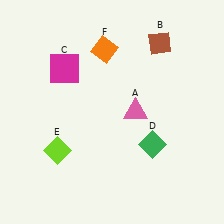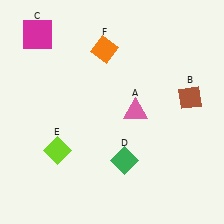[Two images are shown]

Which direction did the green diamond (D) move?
The green diamond (D) moved left.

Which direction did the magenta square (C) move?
The magenta square (C) moved up.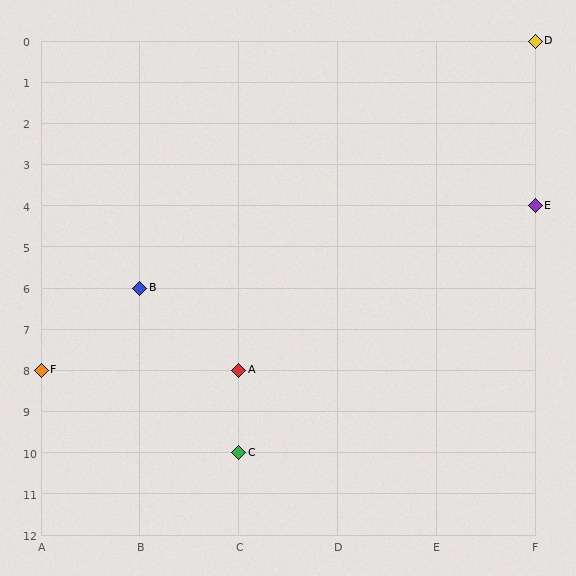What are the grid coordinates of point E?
Point E is at grid coordinates (F, 4).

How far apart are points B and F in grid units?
Points B and F are 1 column and 2 rows apart (about 2.2 grid units diagonally).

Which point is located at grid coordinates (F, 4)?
Point E is at (F, 4).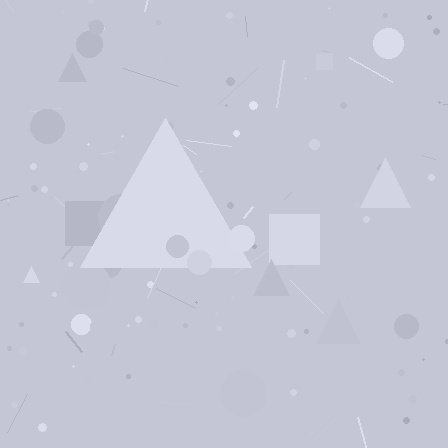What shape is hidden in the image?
A triangle is hidden in the image.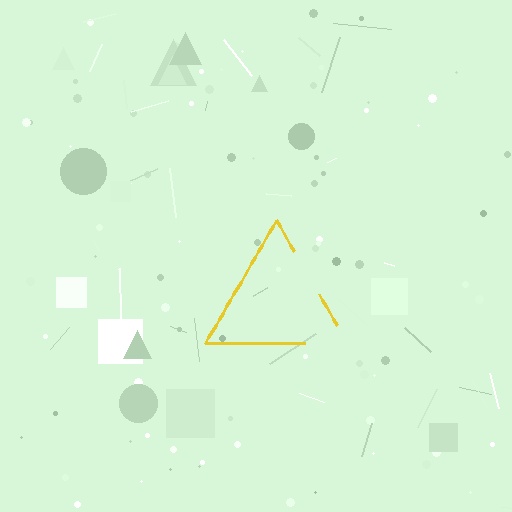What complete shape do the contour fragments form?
The contour fragments form a triangle.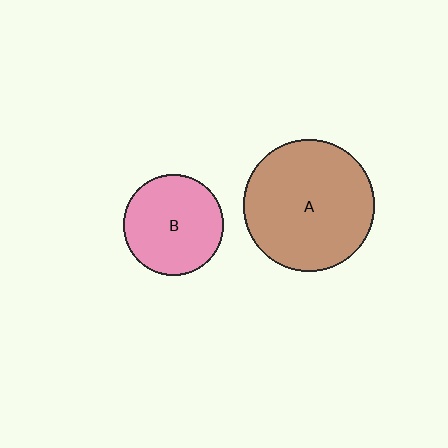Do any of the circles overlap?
No, none of the circles overlap.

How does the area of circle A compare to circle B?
Approximately 1.7 times.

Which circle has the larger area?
Circle A (brown).